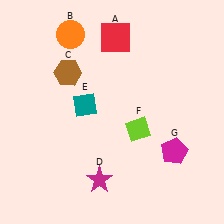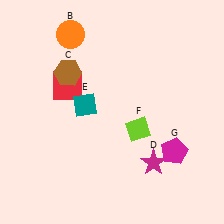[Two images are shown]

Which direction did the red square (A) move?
The red square (A) moved down.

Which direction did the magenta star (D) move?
The magenta star (D) moved right.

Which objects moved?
The objects that moved are: the red square (A), the magenta star (D).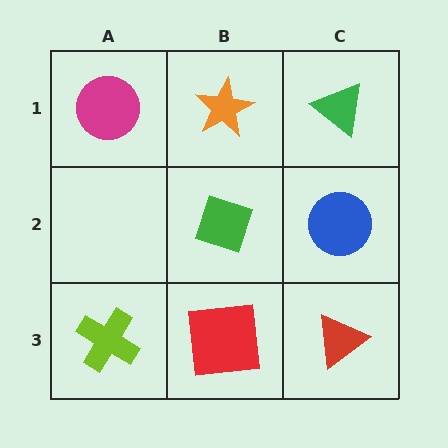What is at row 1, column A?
A magenta circle.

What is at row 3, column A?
A lime cross.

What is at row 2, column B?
A green diamond.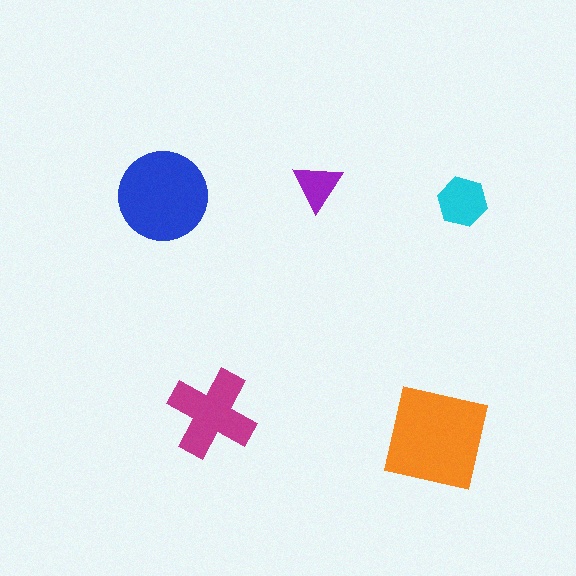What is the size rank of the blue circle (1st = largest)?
2nd.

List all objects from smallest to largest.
The purple triangle, the cyan hexagon, the magenta cross, the blue circle, the orange square.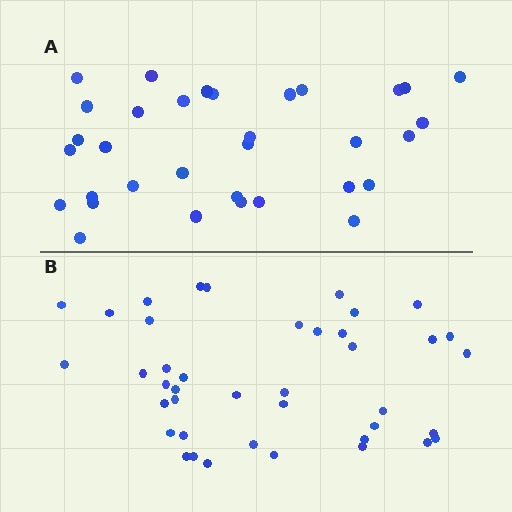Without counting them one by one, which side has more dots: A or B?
Region B (the bottom region) has more dots.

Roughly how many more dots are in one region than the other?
Region B has roughly 8 or so more dots than region A.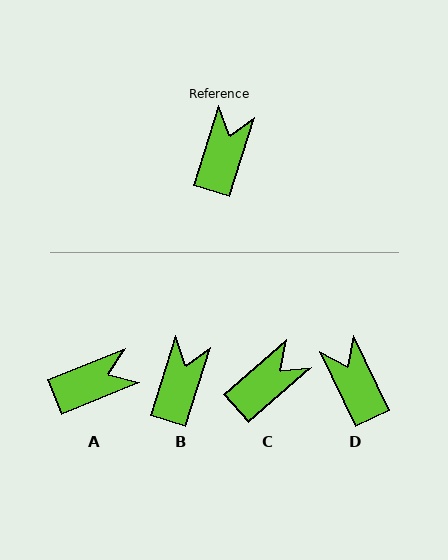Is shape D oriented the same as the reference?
No, it is off by about 43 degrees.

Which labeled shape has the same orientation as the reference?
B.